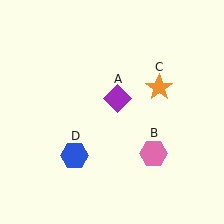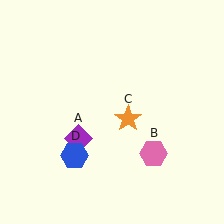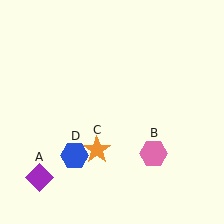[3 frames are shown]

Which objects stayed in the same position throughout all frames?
Pink hexagon (object B) and blue hexagon (object D) remained stationary.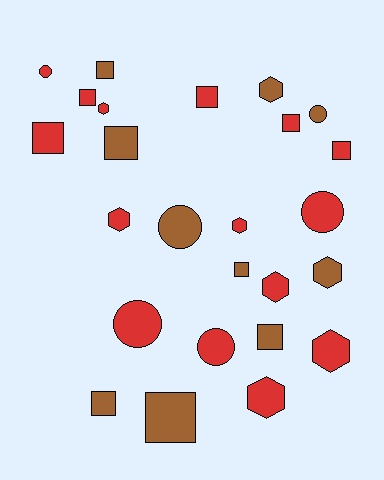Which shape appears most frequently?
Square, with 11 objects.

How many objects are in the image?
There are 25 objects.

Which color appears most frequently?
Red, with 15 objects.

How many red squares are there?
There are 5 red squares.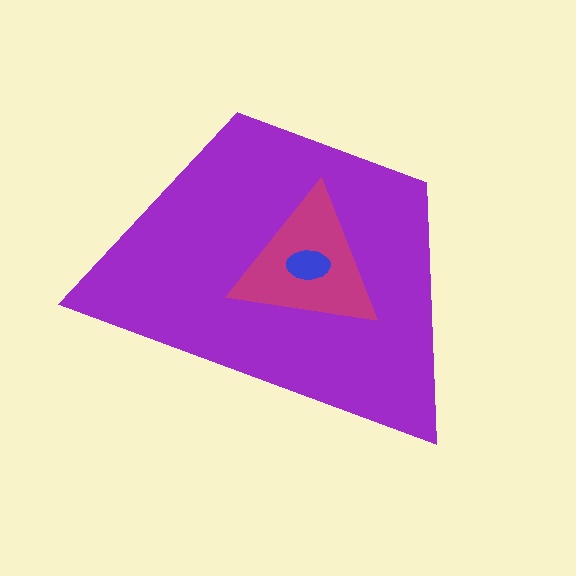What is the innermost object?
The blue ellipse.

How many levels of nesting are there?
3.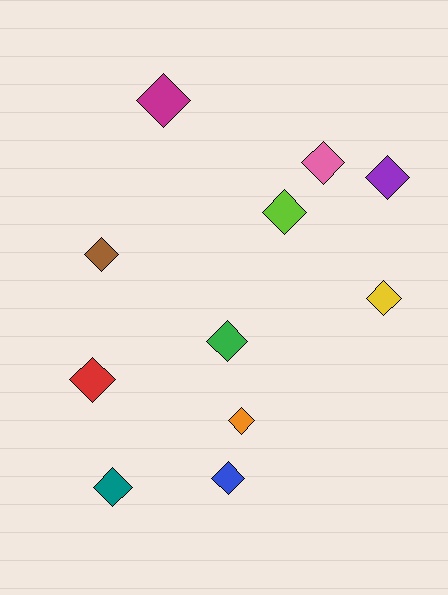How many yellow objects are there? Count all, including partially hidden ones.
There is 1 yellow object.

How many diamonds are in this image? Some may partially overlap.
There are 11 diamonds.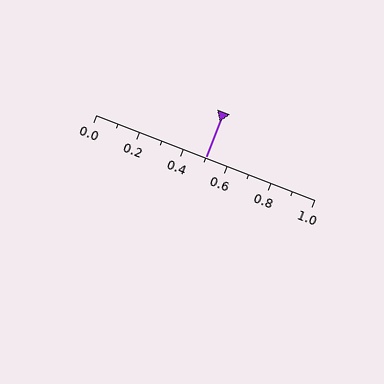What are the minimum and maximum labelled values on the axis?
The axis runs from 0.0 to 1.0.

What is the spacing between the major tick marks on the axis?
The major ticks are spaced 0.2 apart.